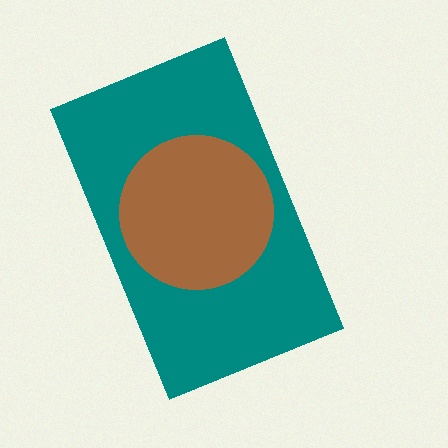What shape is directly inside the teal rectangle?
The brown circle.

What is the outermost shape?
The teal rectangle.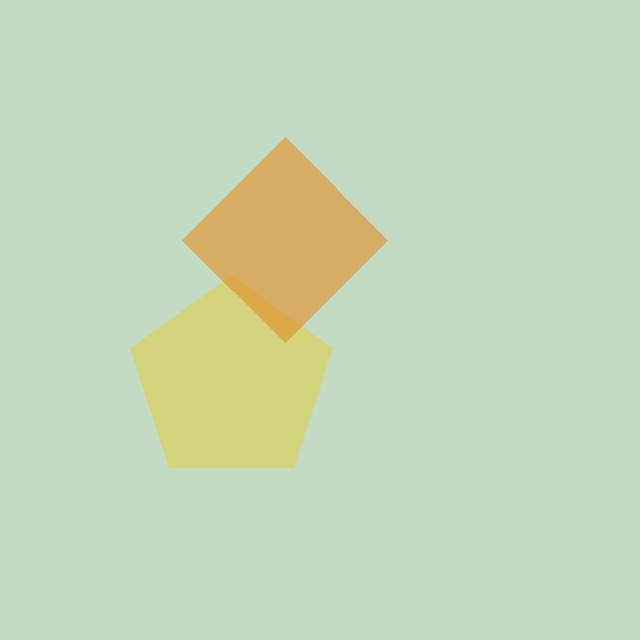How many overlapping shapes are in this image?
There are 2 overlapping shapes in the image.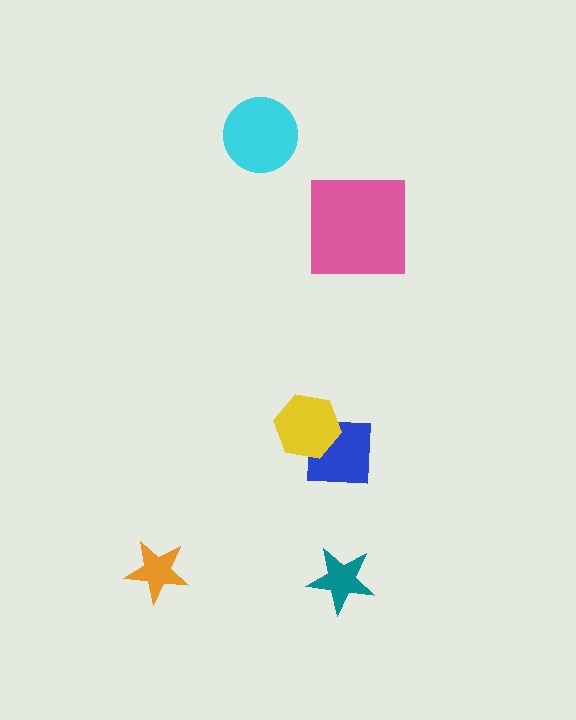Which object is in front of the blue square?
The yellow hexagon is in front of the blue square.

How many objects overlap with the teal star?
0 objects overlap with the teal star.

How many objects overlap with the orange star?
0 objects overlap with the orange star.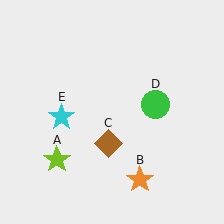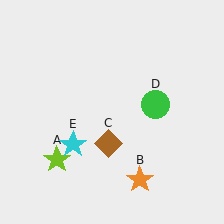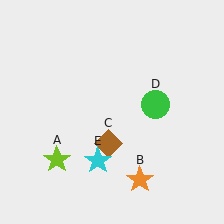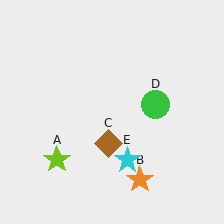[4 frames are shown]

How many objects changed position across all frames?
1 object changed position: cyan star (object E).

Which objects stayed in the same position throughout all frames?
Lime star (object A) and orange star (object B) and brown diamond (object C) and green circle (object D) remained stationary.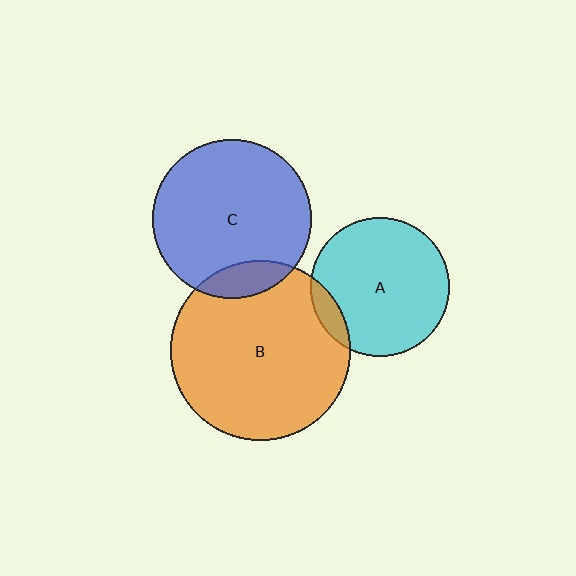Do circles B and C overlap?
Yes.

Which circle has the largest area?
Circle B (orange).